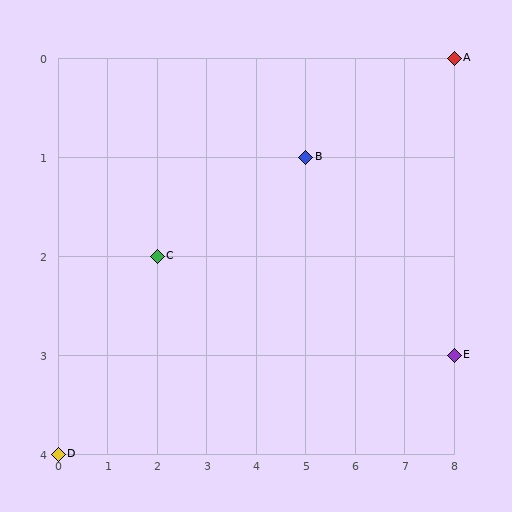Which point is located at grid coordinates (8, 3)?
Point E is at (8, 3).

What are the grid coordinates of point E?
Point E is at grid coordinates (8, 3).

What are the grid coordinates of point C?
Point C is at grid coordinates (2, 2).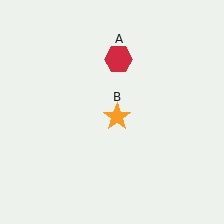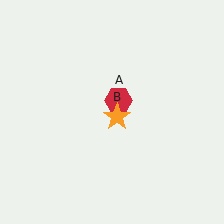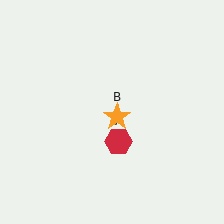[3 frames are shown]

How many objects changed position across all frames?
1 object changed position: red hexagon (object A).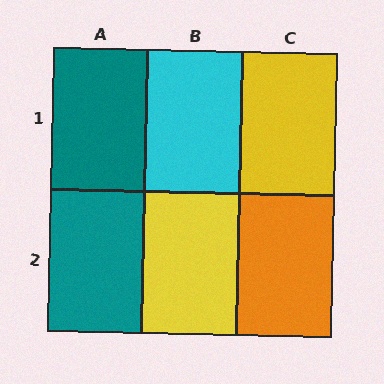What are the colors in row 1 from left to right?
Teal, cyan, yellow.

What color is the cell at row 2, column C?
Orange.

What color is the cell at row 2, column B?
Yellow.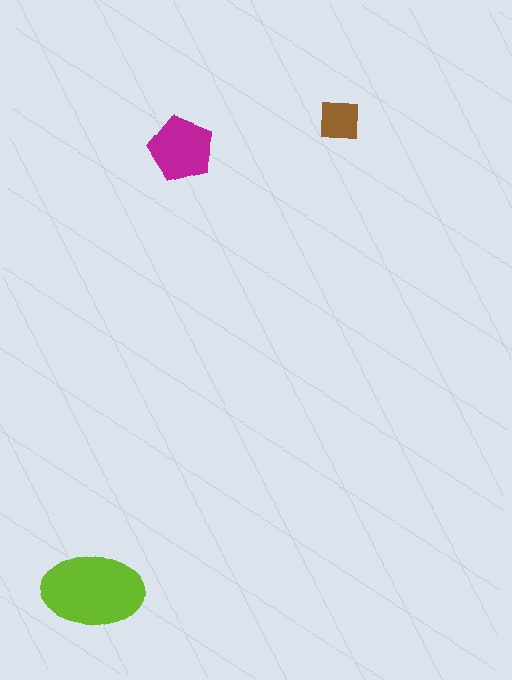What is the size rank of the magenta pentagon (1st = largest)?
2nd.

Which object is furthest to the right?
The brown square is rightmost.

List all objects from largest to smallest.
The lime ellipse, the magenta pentagon, the brown square.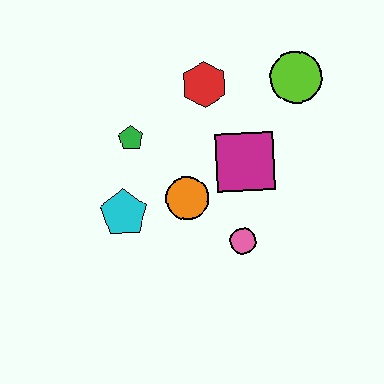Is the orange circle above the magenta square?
No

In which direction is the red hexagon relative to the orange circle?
The red hexagon is above the orange circle.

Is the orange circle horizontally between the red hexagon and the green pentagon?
Yes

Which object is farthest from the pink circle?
The lime circle is farthest from the pink circle.